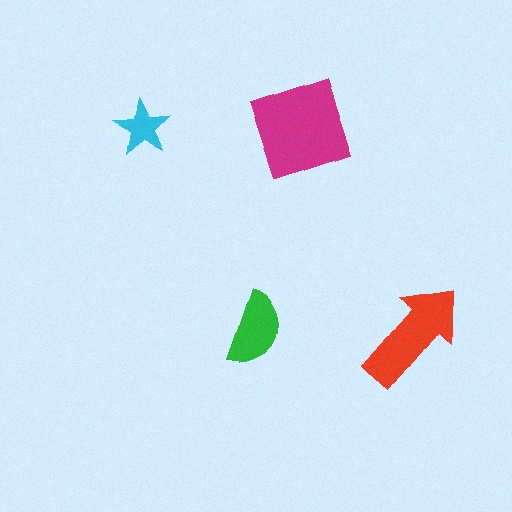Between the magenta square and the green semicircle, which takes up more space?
The magenta square.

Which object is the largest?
The magenta square.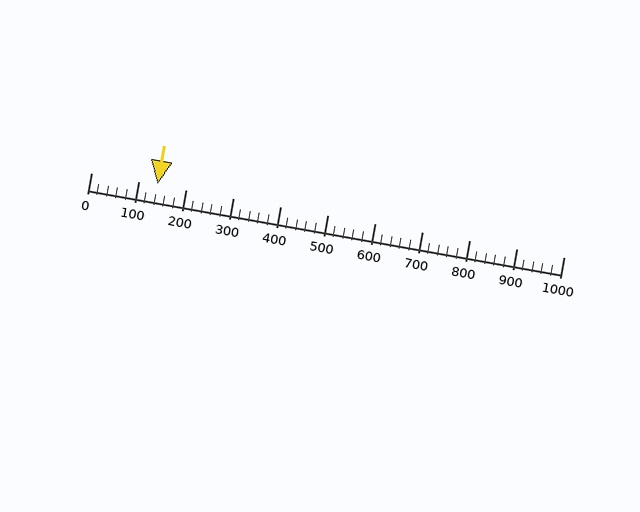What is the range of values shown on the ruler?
The ruler shows values from 0 to 1000.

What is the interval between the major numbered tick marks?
The major tick marks are spaced 100 units apart.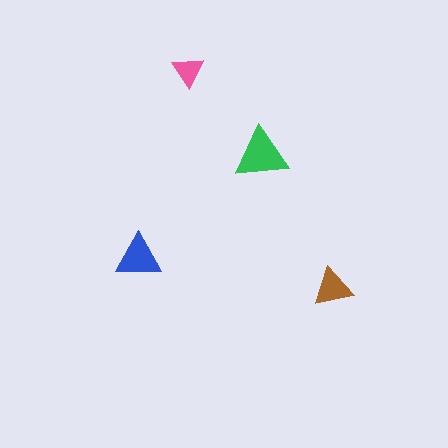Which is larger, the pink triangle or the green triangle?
The green one.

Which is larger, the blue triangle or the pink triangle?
The blue one.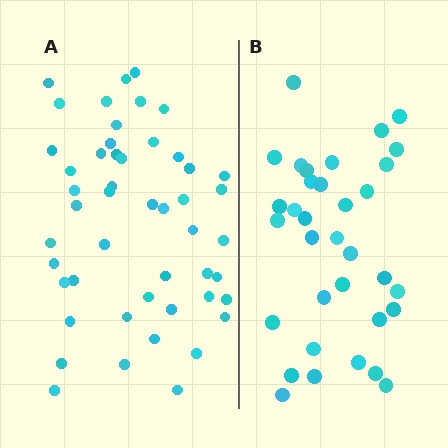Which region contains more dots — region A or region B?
Region A (the left region) has more dots.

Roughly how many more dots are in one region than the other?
Region A has approximately 15 more dots than region B.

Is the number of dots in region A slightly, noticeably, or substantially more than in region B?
Region A has noticeably more, but not dramatically so. The ratio is roughly 1.4 to 1.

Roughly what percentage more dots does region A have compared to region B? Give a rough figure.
About 45% more.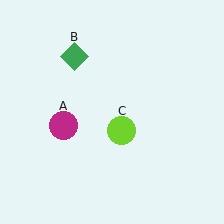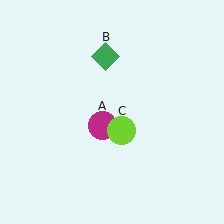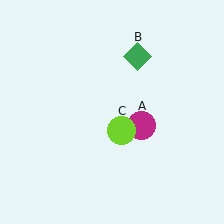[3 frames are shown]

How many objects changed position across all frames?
2 objects changed position: magenta circle (object A), green diamond (object B).